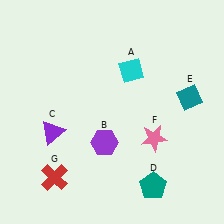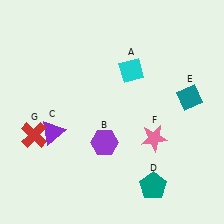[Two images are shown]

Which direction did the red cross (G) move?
The red cross (G) moved up.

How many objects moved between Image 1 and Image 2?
1 object moved between the two images.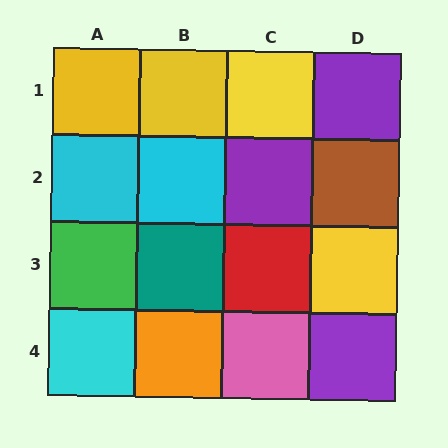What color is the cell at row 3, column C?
Red.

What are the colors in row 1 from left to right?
Yellow, yellow, yellow, purple.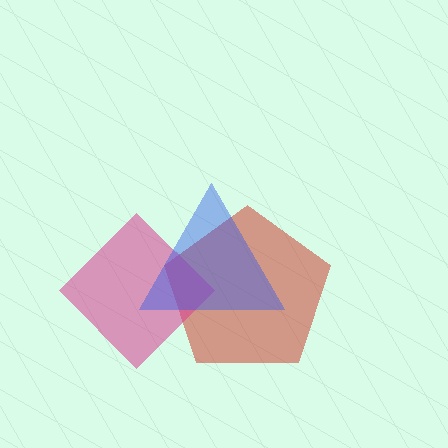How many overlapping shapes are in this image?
There are 3 overlapping shapes in the image.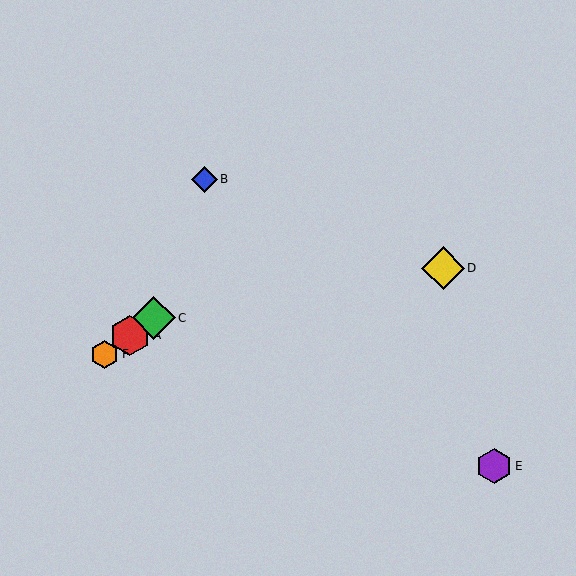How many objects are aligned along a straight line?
3 objects (A, C, F) are aligned along a straight line.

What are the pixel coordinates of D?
Object D is at (443, 268).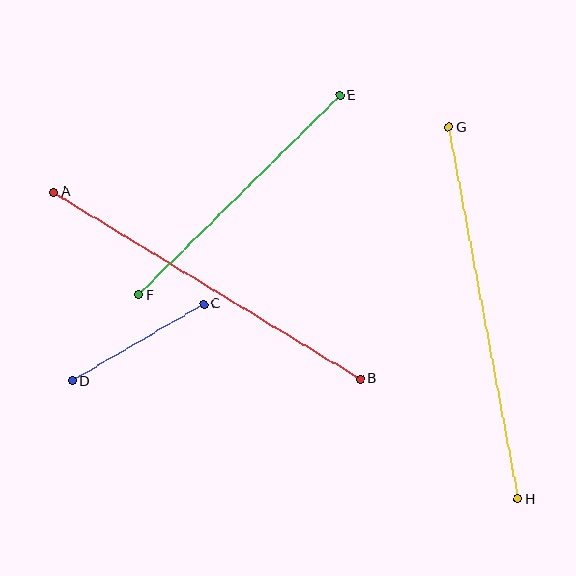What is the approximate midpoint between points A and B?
The midpoint is at approximately (207, 286) pixels.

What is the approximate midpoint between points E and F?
The midpoint is at approximately (239, 195) pixels.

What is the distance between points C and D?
The distance is approximately 152 pixels.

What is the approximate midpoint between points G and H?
The midpoint is at approximately (483, 313) pixels.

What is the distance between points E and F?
The distance is approximately 283 pixels.